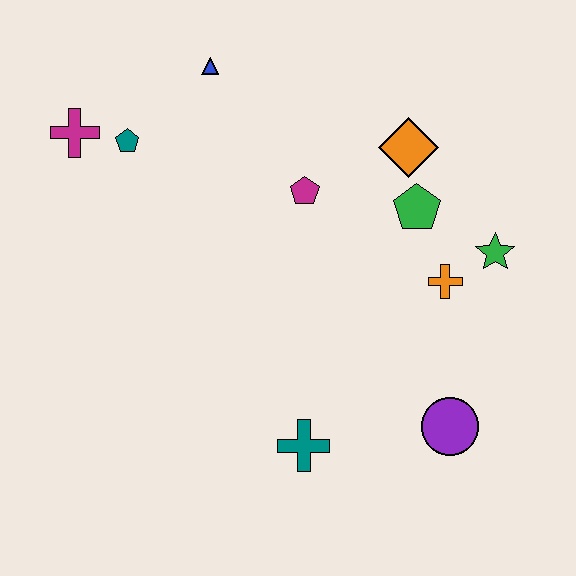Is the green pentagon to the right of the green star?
No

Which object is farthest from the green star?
The magenta cross is farthest from the green star.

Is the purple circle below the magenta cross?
Yes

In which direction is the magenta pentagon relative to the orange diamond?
The magenta pentagon is to the left of the orange diamond.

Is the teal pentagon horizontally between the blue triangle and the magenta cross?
Yes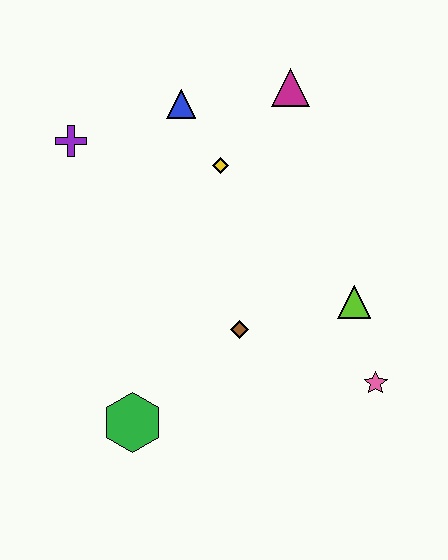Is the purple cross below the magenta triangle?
Yes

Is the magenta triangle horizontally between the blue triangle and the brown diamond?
No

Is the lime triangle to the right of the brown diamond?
Yes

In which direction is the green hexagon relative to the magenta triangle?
The green hexagon is below the magenta triangle.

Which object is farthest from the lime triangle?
The purple cross is farthest from the lime triangle.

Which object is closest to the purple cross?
The blue triangle is closest to the purple cross.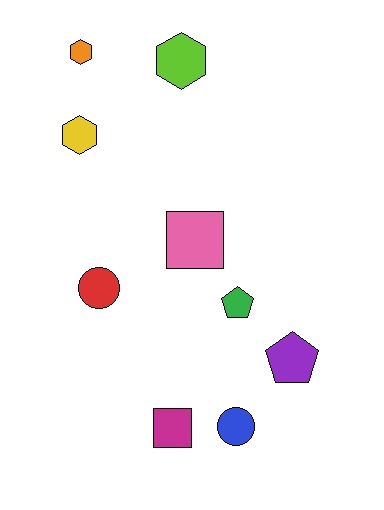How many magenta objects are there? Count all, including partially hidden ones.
There is 1 magenta object.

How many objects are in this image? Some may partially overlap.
There are 9 objects.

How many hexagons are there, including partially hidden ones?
There are 3 hexagons.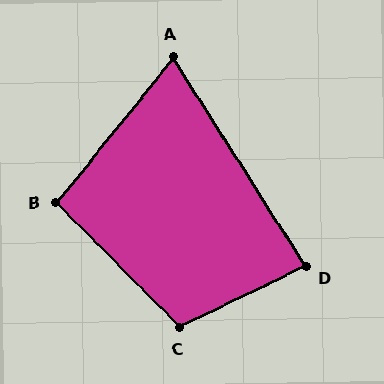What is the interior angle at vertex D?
Approximately 83 degrees (acute).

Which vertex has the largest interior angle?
C, at approximately 109 degrees.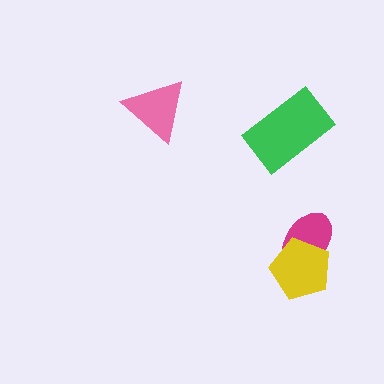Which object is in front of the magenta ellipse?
The yellow pentagon is in front of the magenta ellipse.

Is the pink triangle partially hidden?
No, no other shape covers it.